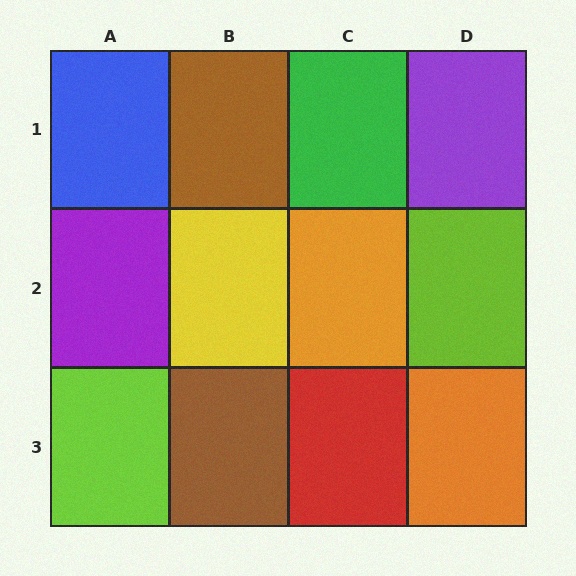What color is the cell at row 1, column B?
Brown.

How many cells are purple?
2 cells are purple.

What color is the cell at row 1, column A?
Blue.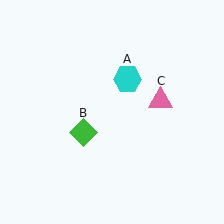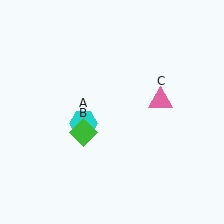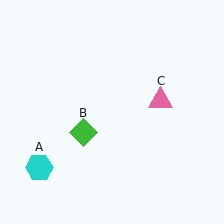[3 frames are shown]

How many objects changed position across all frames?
1 object changed position: cyan hexagon (object A).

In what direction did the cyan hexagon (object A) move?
The cyan hexagon (object A) moved down and to the left.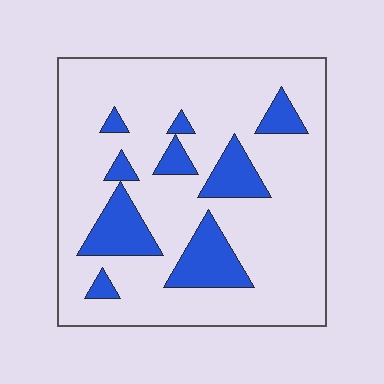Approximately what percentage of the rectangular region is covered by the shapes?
Approximately 20%.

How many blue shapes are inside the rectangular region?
9.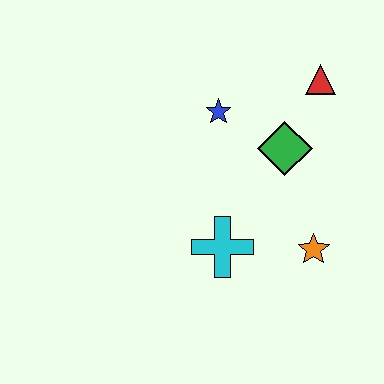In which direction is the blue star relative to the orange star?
The blue star is above the orange star.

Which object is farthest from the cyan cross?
The red triangle is farthest from the cyan cross.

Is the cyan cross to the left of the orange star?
Yes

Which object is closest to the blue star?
The green diamond is closest to the blue star.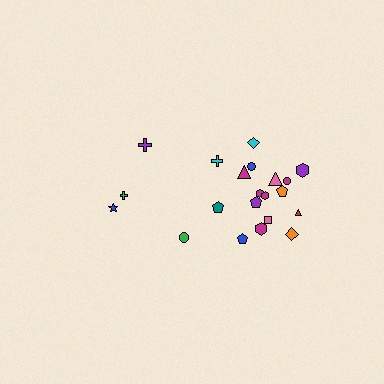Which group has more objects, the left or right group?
The right group.